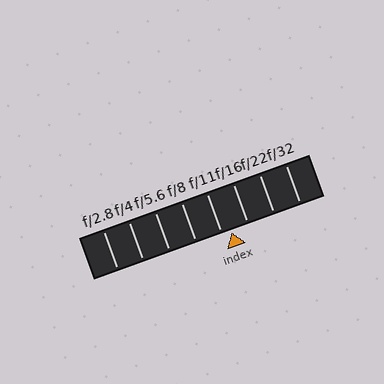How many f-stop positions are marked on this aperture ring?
There are 8 f-stop positions marked.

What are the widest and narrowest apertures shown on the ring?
The widest aperture shown is f/2.8 and the narrowest is f/32.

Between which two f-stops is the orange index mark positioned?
The index mark is between f/11 and f/16.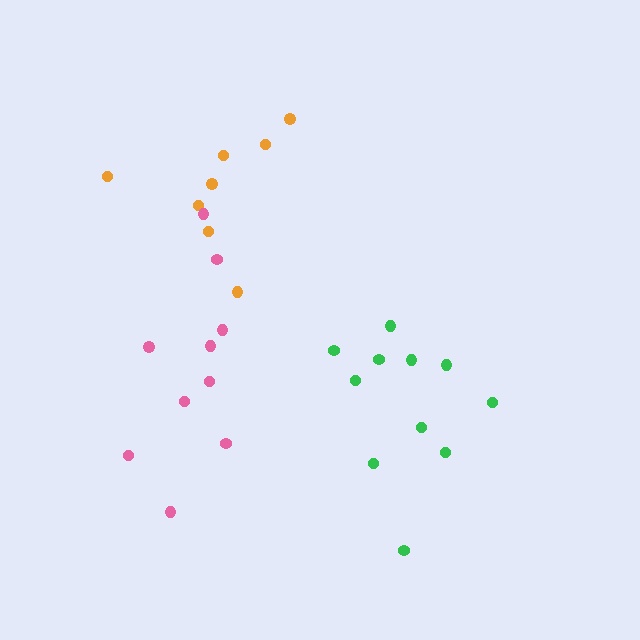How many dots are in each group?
Group 1: 11 dots, Group 2: 8 dots, Group 3: 10 dots (29 total).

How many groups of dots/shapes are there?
There are 3 groups.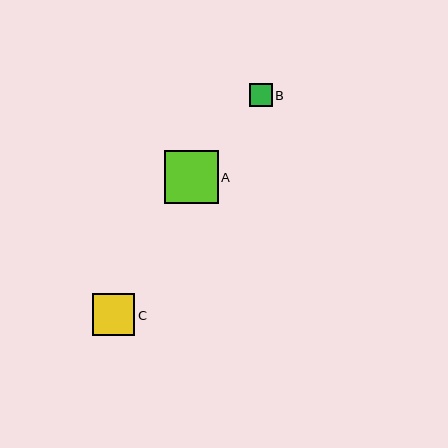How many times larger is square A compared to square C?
Square A is approximately 1.3 times the size of square C.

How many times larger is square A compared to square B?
Square A is approximately 2.3 times the size of square B.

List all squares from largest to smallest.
From largest to smallest: A, C, B.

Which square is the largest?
Square A is the largest with a size of approximately 53 pixels.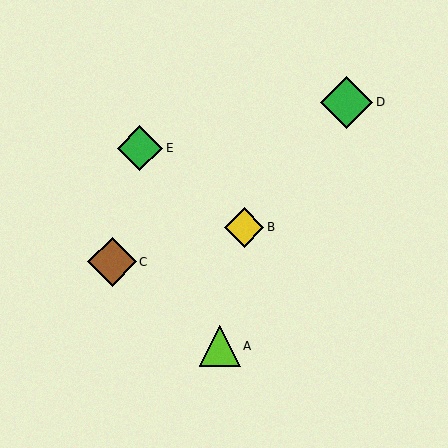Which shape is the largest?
The green diamond (labeled D) is the largest.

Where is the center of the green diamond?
The center of the green diamond is at (346, 102).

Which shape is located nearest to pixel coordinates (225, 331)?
The lime triangle (labeled A) at (220, 346) is nearest to that location.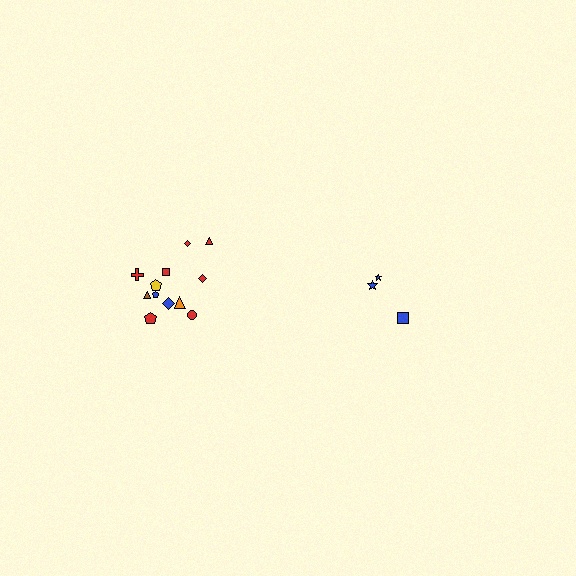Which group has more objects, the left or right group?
The left group.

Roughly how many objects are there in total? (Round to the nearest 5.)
Roughly 15 objects in total.